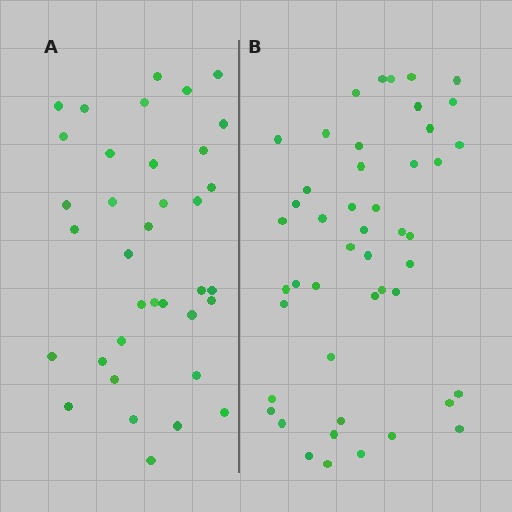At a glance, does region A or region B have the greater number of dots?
Region B (the right region) has more dots.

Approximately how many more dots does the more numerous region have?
Region B has roughly 12 or so more dots than region A.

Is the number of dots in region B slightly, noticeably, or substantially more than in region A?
Region B has noticeably more, but not dramatically so. The ratio is roughly 1.3 to 1.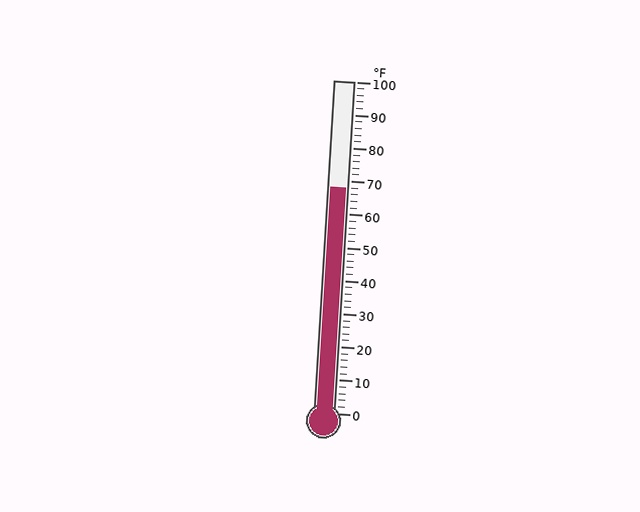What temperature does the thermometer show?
The thermometer shows approximately 68°F.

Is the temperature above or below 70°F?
The temperature is below 70°F.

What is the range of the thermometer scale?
The thermometer scale ranges from 0°F to 100°F.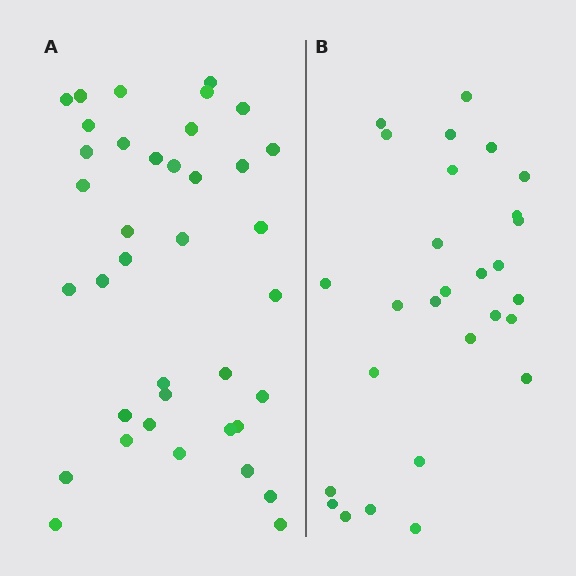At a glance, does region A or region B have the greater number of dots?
Region A (the left region) has more dots.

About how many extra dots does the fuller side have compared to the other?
Region A has roughly 10 or so more dots than region B.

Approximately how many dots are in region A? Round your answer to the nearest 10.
About 40 dots. (The exact count is 38, which rounds to 40.)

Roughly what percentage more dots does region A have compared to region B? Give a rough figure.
About 35% more.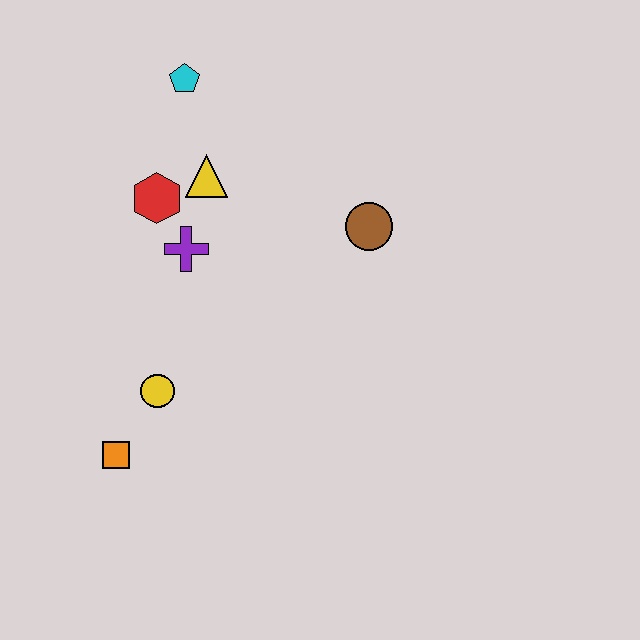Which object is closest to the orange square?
The yellow circle is closest to the orange square.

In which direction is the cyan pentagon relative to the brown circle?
The cyan pentagon is to the left of the brown circle.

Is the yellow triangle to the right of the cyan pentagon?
Yes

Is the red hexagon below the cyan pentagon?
Yes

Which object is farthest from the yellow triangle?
The orange square is farthest from the yellow triangle.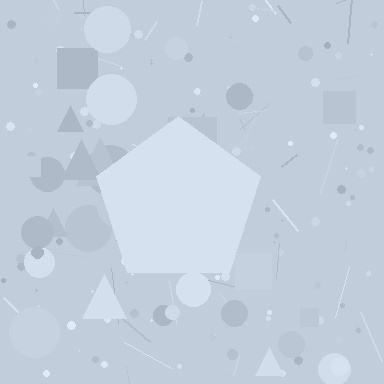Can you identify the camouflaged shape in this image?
The camouflaged shape is a pentagon.